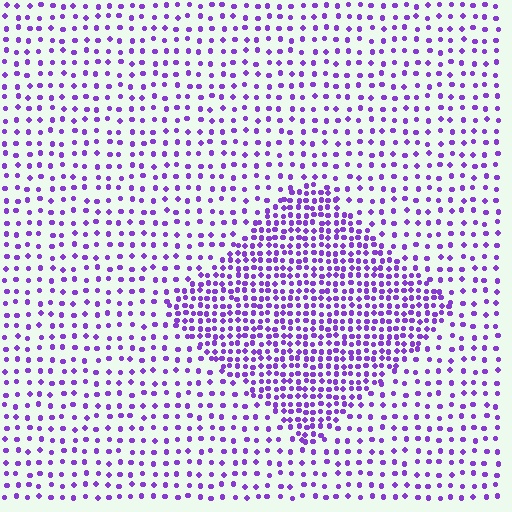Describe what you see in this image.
The image contains small purple elements arranged at two different densities. A diamond-shaped region is visible where the elements are more densely packed than the surrounding area.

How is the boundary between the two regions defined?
The boundary is defined by a change in element density (approximately 2.3x ratio). All elements are the same color, size, and shape.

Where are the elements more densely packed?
The elements are more densely packed inside the diamond boundary.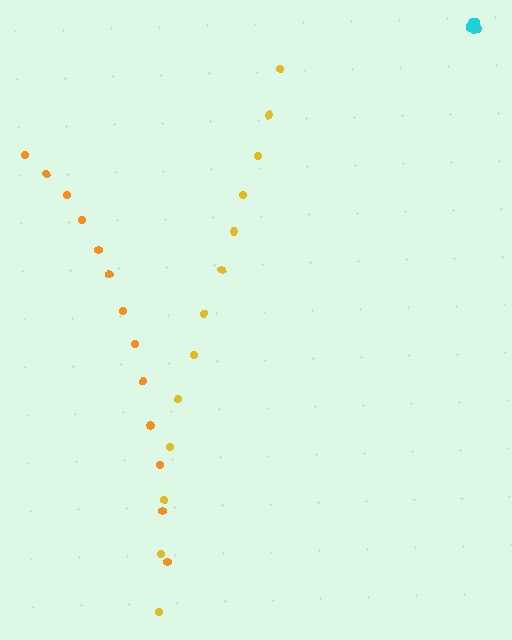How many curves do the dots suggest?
There are 3 distinct paths.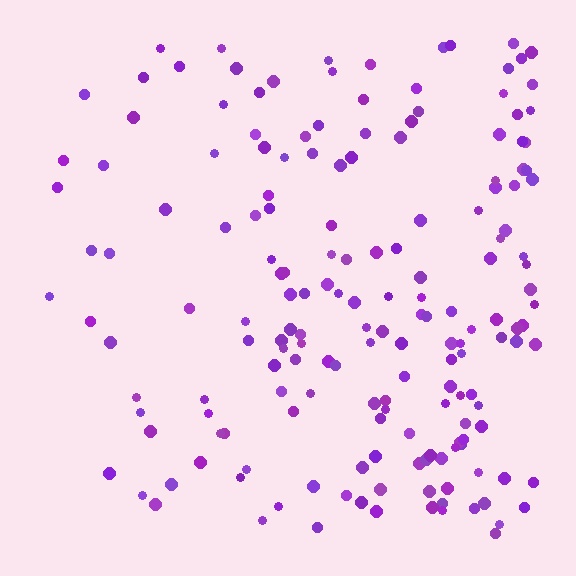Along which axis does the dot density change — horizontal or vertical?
Horizontal.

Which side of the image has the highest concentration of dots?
The right.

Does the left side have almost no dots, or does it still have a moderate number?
Still a moderate number, just noticeably fewer than the right.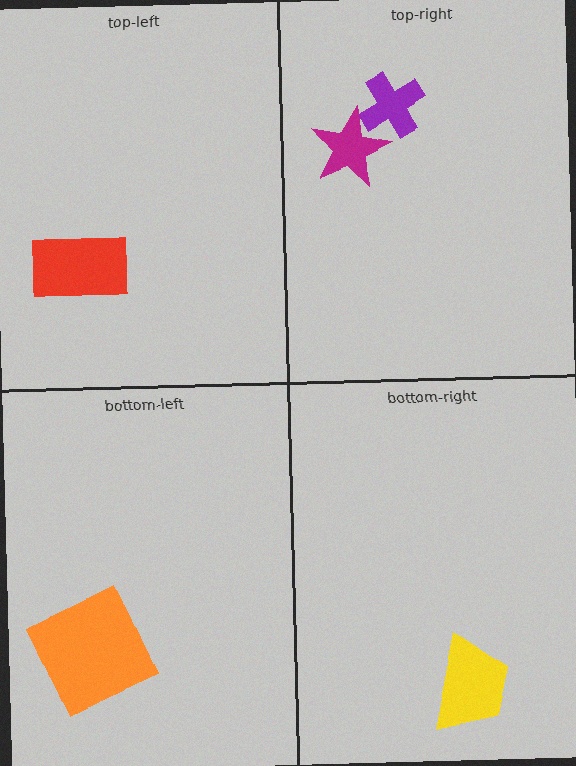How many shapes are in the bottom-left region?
1.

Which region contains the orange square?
The bottom-left region.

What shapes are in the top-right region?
The purple cross, the magenta star.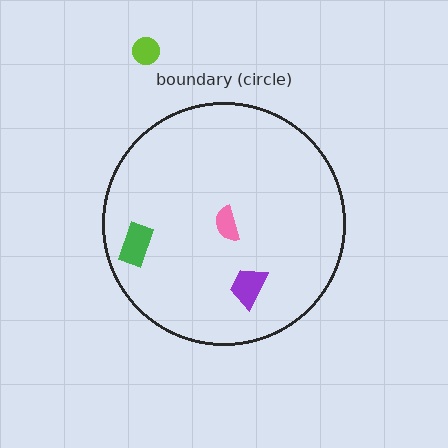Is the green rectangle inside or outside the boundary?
Inside.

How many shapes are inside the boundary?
3 inside, 1 outside.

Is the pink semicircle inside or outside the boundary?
Inside.